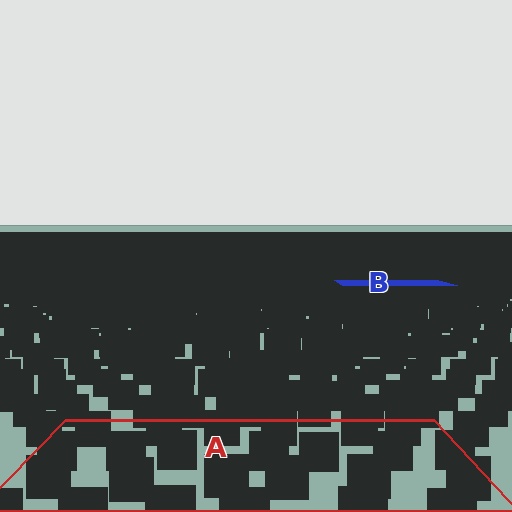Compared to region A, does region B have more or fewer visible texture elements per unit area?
Region B has more texture elements per unit area — they are packed more densely because it is farther away.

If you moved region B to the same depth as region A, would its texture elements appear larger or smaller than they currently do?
They would appear larger. At a closer depth, the same texture elements are projected at a bigger on-screen size.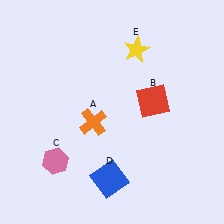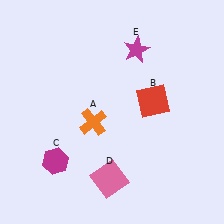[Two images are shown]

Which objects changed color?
C changed from pink to magenta. D changed from blue to pink. E changed from yellow to magenta.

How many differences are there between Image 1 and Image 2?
There are 3 differences between the two images.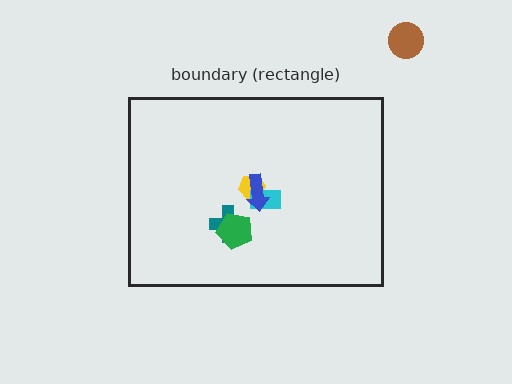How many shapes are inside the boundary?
5 inside, 1 outside.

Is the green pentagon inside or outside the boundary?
Inside.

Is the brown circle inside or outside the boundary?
Outside.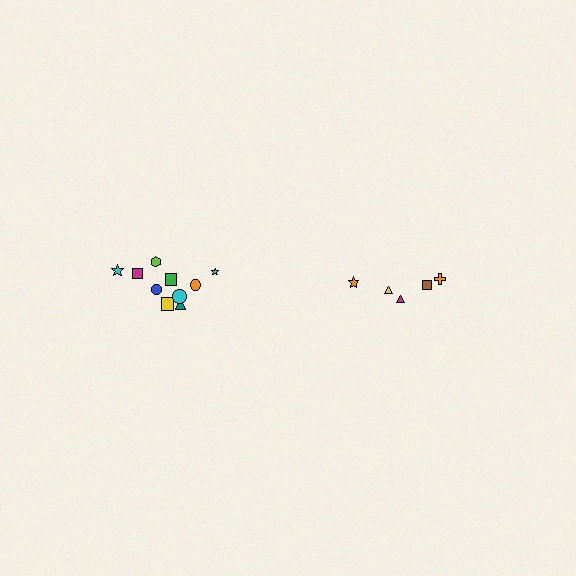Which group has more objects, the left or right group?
The left group.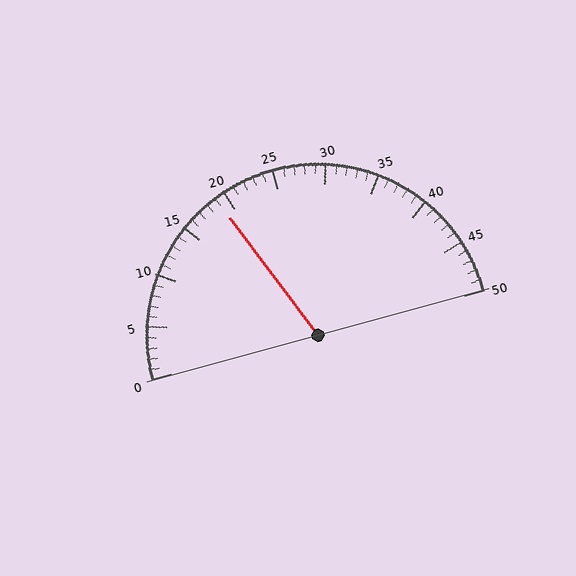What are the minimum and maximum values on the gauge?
The gauge ranges from 0 to 50.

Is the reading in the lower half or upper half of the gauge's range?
The reading is in the lower half of the range (0 to 50).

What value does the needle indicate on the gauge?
The needle indicates approximately 19.